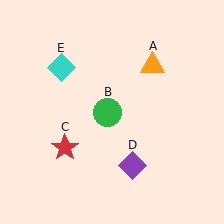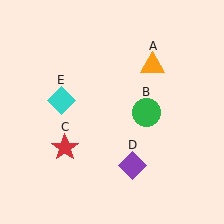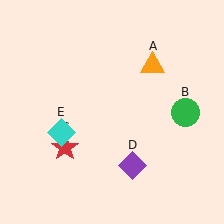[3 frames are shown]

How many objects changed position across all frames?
2 objects changed position: green circle (object B), cyan diamond (object E).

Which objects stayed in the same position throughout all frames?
Orange triangle (object A) and red star (object C) and purple diamond (object D) remained stationary.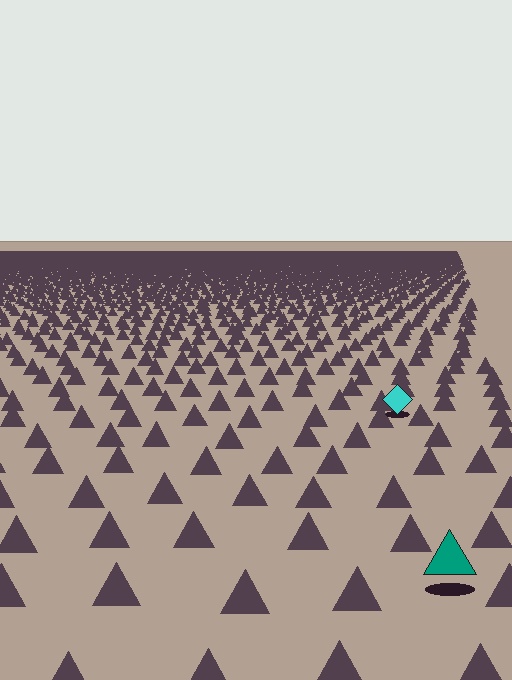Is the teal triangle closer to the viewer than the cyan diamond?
Yes. The teal triangle is closer — you can tell from the texture gradient: the ground texture is coarser near it.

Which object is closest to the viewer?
The teal triangle is closest. The texture marks near it are larger and more spread out.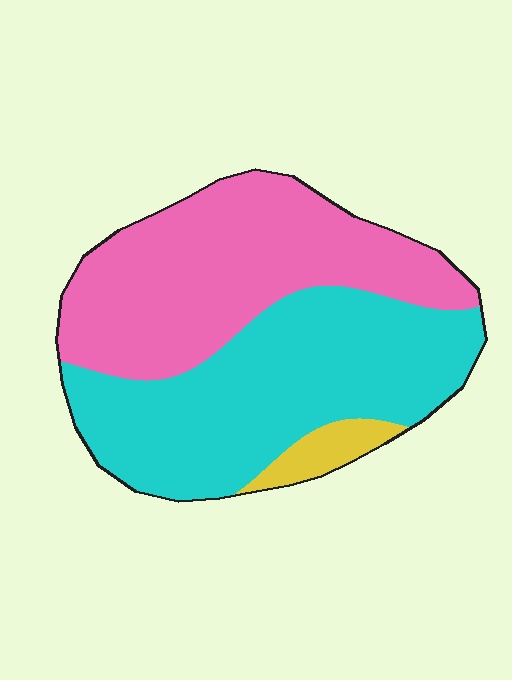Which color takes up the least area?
Yellow, at roughly 5%.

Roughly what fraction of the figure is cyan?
Cyan covers about 50% of the figure.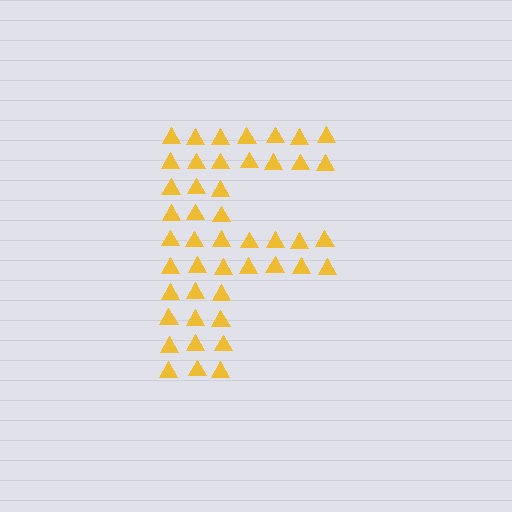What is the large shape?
The large shape is the letter F.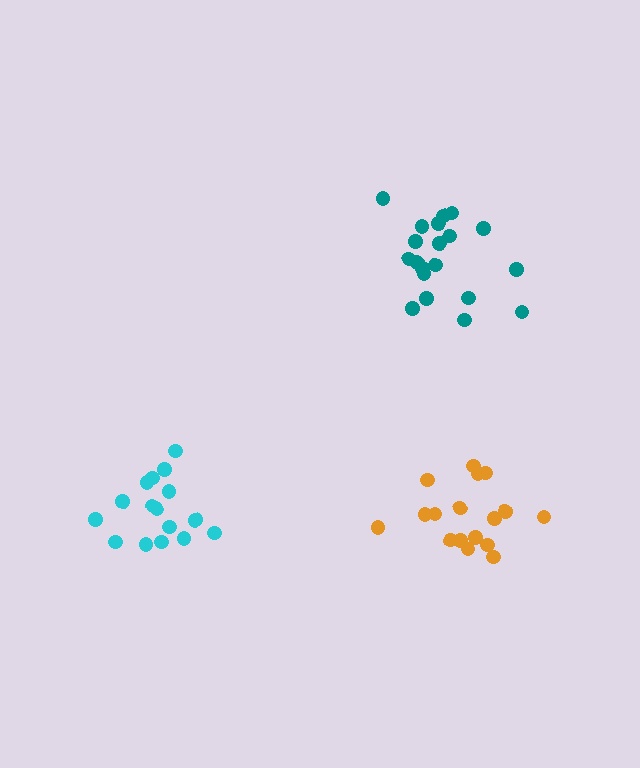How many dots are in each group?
Group 1: 17 dots, Group 2: 16 dots, Group 3: 20 dots (53 total).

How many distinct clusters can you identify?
There are 3 distinct clusters.